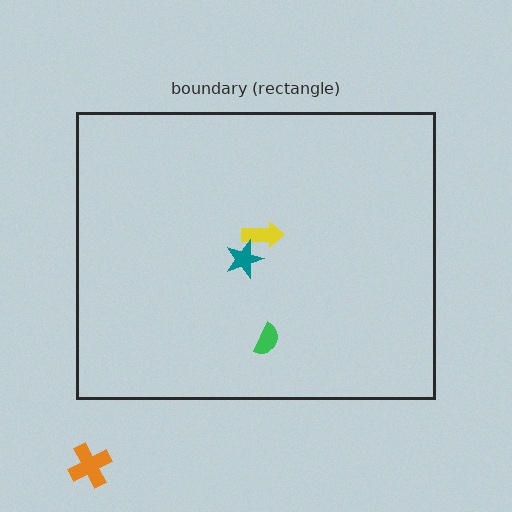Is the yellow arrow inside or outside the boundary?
Inside.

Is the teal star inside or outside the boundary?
Inside.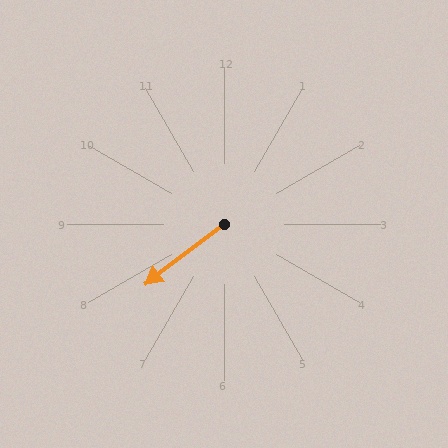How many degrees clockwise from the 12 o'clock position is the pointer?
Approximately 233 degrees.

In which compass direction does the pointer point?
Southwest.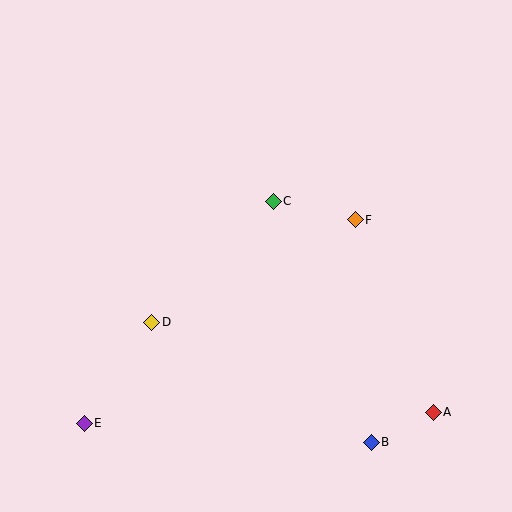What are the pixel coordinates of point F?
Point F is at (355, 220).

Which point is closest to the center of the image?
Point C at (273, 201) is closest to the center.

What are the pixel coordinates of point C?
Point C is at (273, 201).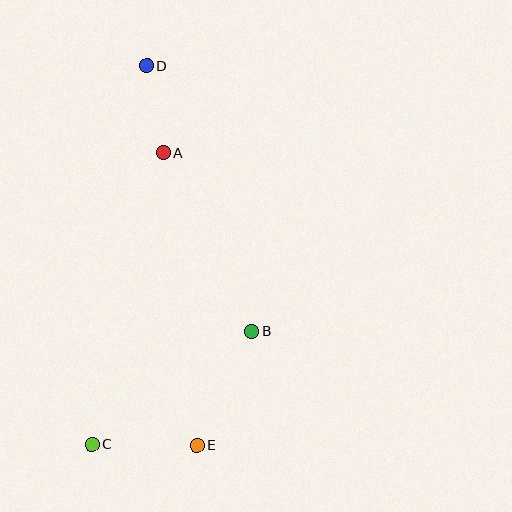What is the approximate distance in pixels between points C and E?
The distance between C and E is approximately 105 pixels.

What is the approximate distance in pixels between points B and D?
The distance between B and D is approximately 285 pixels.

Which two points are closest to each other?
Points A and D are closest to each other.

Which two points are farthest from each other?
Points D and E are farthest from each other.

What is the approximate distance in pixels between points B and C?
The distance between B and C is approximately 196 pixels.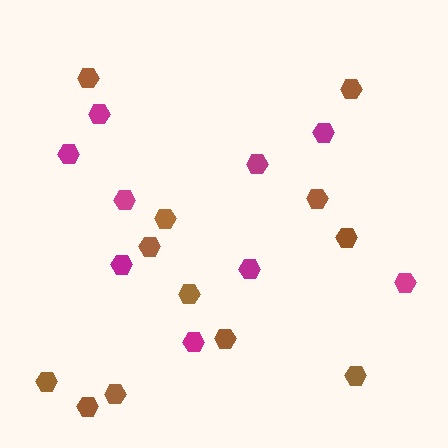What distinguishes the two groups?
There are 2 groups: one group of brown hexagons (12) and one group of magenta hexagons (9).